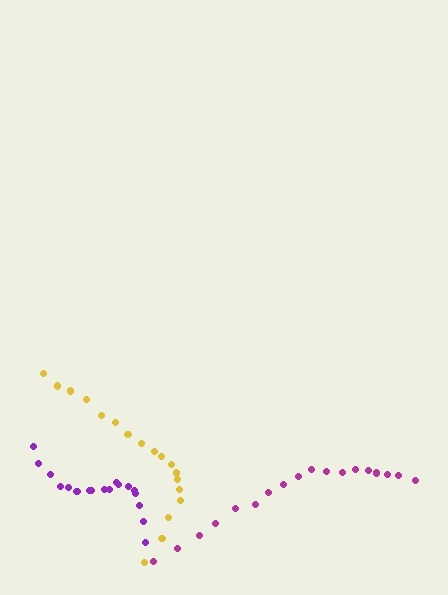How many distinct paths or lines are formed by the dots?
There are 3 distinct paths.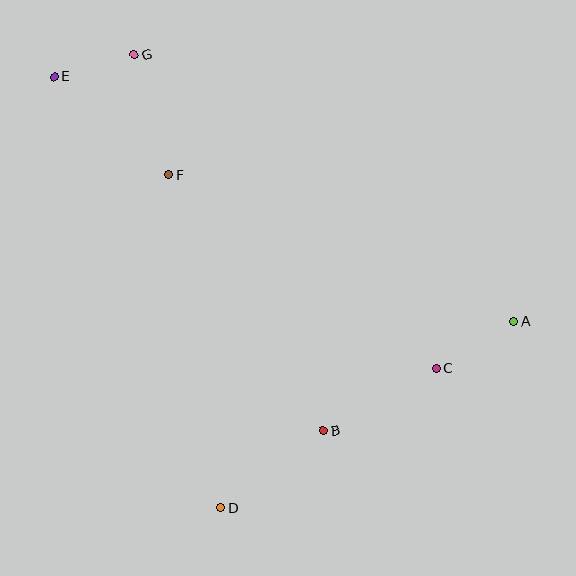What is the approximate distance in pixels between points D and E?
The distance between D and E is approximately 462 pixels.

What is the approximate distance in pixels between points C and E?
The distance between C and E is approximately 481 pixels.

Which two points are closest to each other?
Points E and G are closest to each other.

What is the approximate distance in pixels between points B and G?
The distance between B and G is approximately 421 pixels.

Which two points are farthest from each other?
Points A and E are farthest from each other.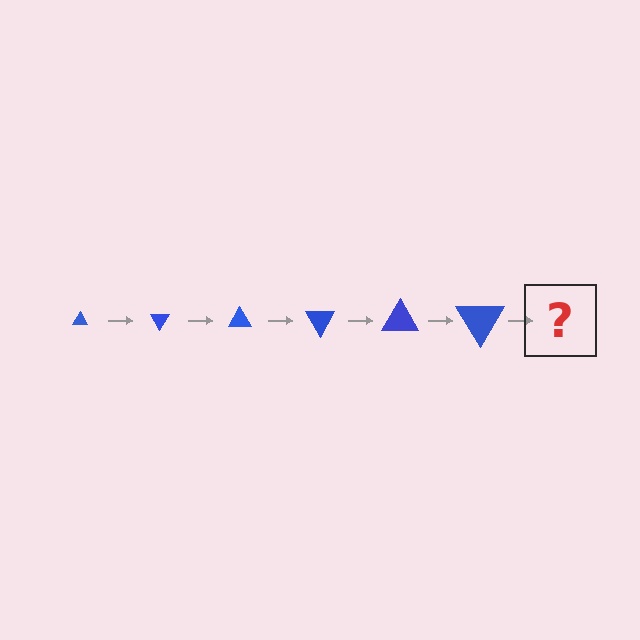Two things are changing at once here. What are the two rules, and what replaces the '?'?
The two rules are that the triangle grows larger each step and it rotates 60 degrees each step. The '?' should be a triangle, larger than the previous one and rotated 360 degrees from the start.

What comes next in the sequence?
The next element should be a triangle, larger than the previous one and rotated 360 degrees from the start.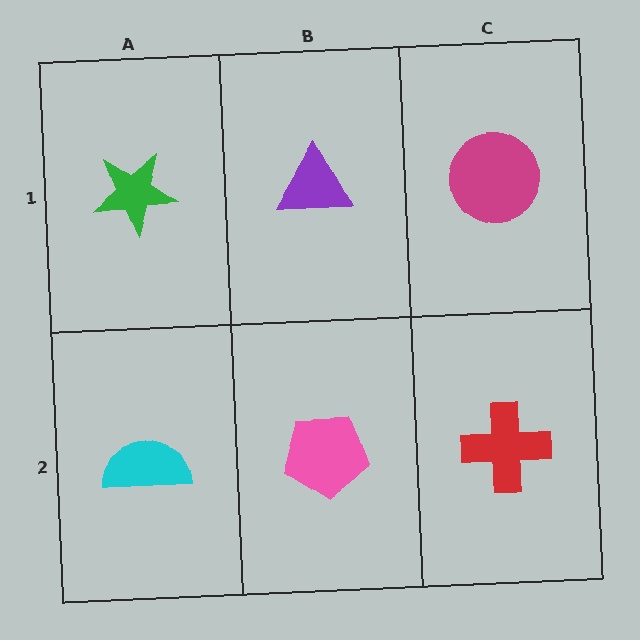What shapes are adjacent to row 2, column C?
A magenta circle (row 1, column C), a pink pentagon (row 2, column B).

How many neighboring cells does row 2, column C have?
2.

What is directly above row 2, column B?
A purple triangle.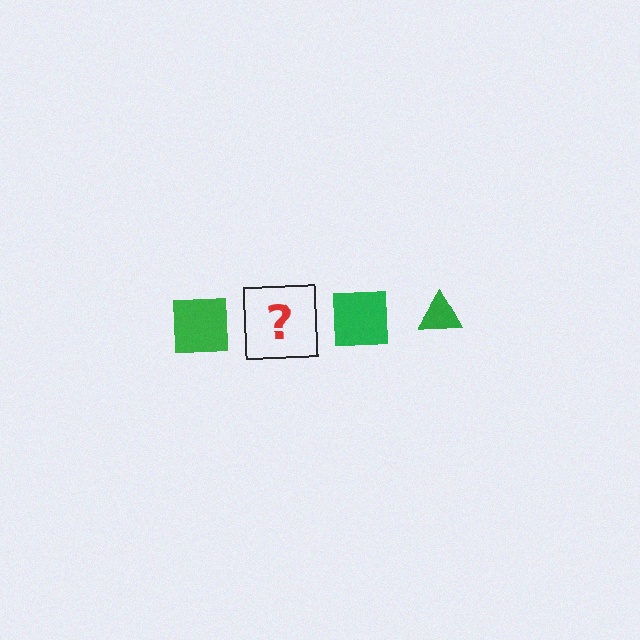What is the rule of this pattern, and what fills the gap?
The rule is that the pattern cycles through square, triangle shapes in green. The gap should be filled with a green triangle.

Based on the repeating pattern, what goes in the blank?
The blank should be a green triangle.